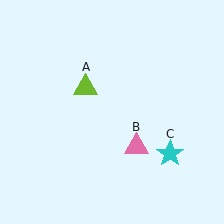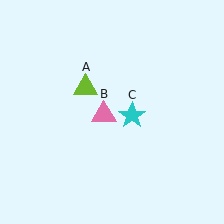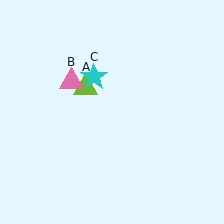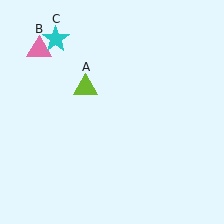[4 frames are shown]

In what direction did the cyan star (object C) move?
The cyan star (object C) moved up and to the left.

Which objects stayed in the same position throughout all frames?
Lime triangle (object A) remained stationary.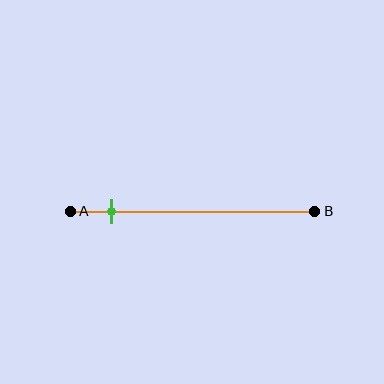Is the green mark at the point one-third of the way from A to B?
No, the mark is at about 15% from A, not at the 33% one-third point.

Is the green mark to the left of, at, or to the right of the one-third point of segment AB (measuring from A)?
The green mark is to the left of the one-third point of segment AB.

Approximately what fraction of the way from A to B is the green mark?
The green mark is approximately 15% of the way from A to B.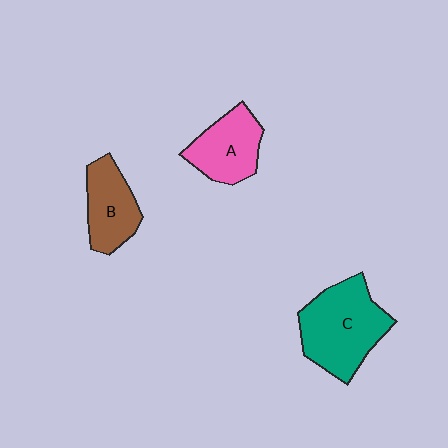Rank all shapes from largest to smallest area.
From largest to smallest: C (teal), A (pink), B (brown).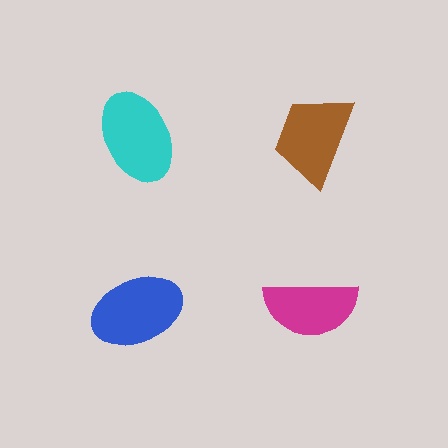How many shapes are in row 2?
2 shapes.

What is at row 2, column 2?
A magenta semicircle.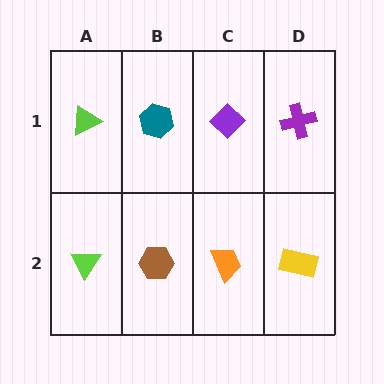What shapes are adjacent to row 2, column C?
A purple diamond (row 1, column C), a brown hexagon (row 2, column B), a yellow rectangle (row 2, column D).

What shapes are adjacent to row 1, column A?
A lime triangle (row 2, column A), a teal hexagon (row 1, column B).